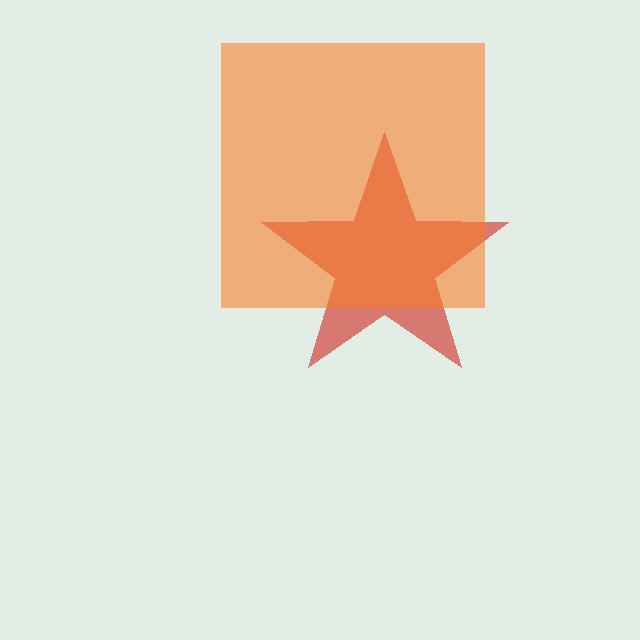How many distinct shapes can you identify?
There are 2 distinct shapes: a red star, an orange square.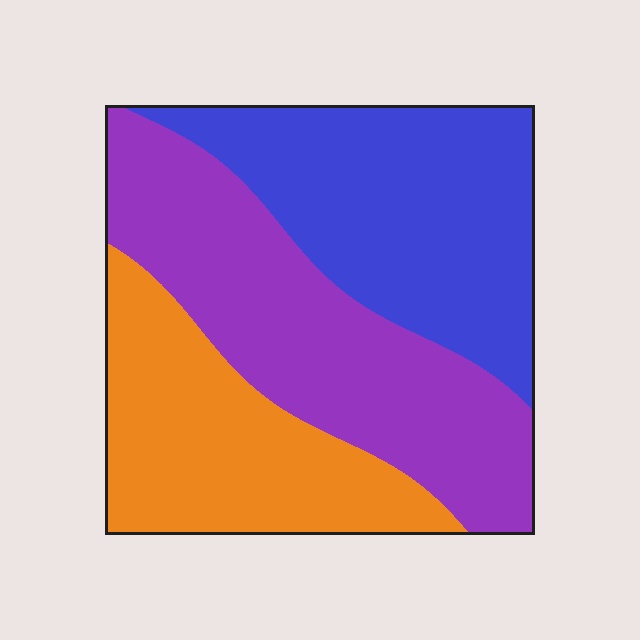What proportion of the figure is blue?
Blue covers about 35% of the figure.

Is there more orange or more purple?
Purple.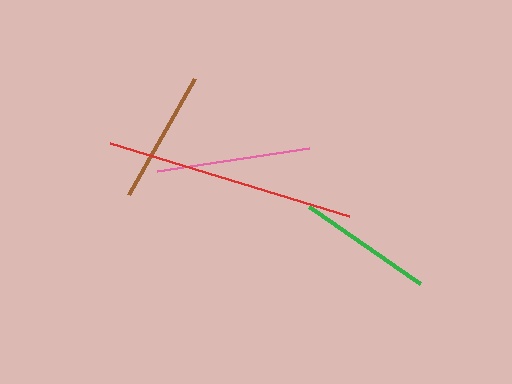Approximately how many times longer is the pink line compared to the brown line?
The pink line is approximately 1.2 times the length of the brown line.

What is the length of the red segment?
The red segment is approximately 249 pixels long.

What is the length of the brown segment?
The brown segment is approximately 133 pixels long.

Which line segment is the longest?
The red line is the longest at approximately 249 pixels.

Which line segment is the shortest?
The brown line is the shortest at approximately 133 pixels.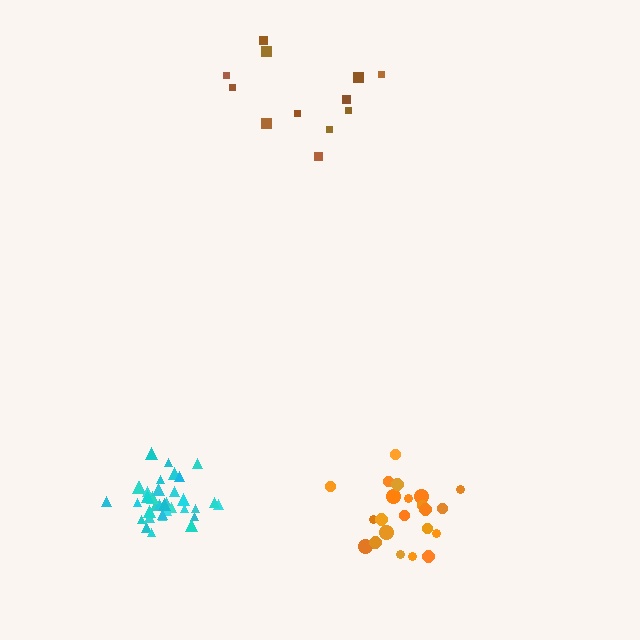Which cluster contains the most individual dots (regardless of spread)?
Cyan (35).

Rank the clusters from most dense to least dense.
cyan, orange, brown.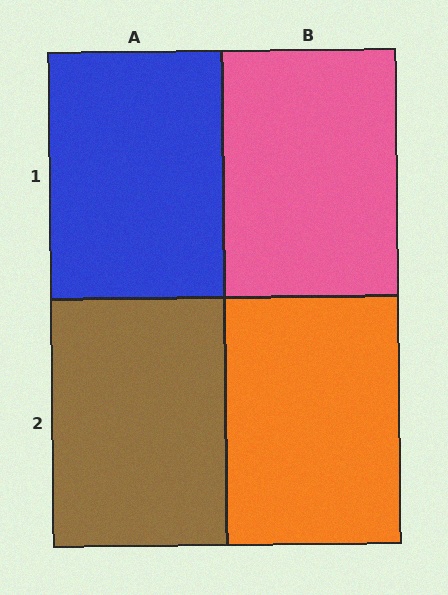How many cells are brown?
1 cell is brown.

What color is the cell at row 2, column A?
Brown.